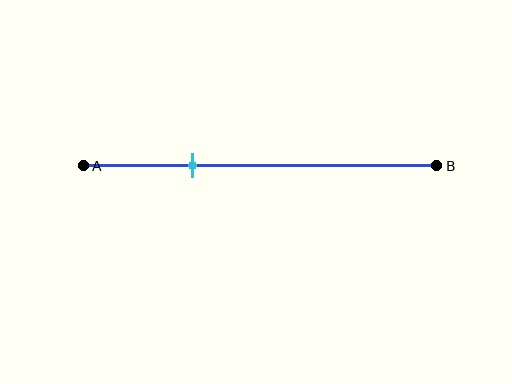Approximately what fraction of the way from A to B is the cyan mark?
The cyan mark is approximately 30% of the way from A to B.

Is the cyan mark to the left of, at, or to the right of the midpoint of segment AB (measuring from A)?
The cyan mark is to the left of the midpoint of segment AB.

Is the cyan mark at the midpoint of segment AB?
No, the mark is at about 30% from A, not at the 50% midpoint.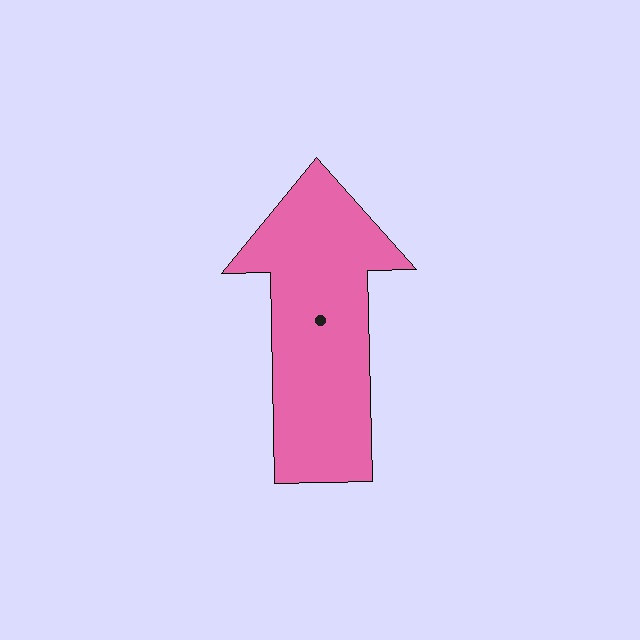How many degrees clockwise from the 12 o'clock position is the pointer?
Approximately 359 degrees.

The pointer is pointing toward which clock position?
Roughly 12 o'clock.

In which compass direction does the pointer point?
North.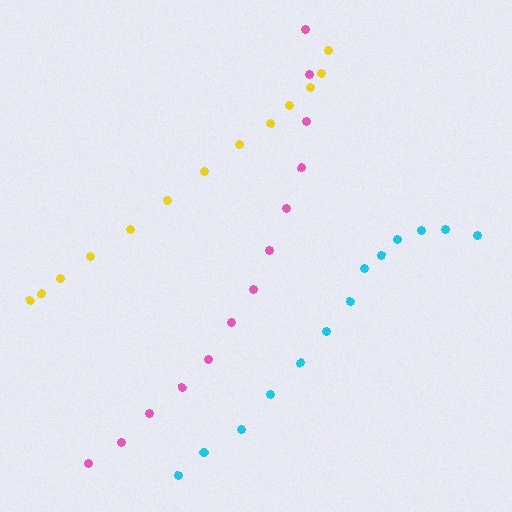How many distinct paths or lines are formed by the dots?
There are 3 distinct paths.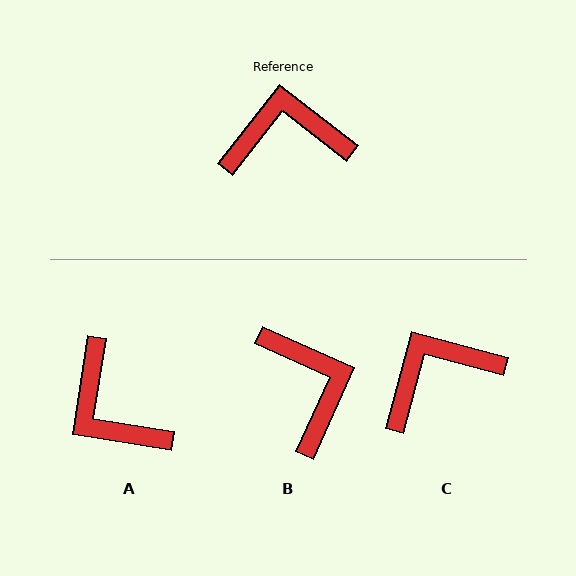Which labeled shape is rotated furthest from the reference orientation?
A, about 119 degrees away.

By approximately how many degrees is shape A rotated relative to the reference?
Approximately 119 degrees counter-clockwise.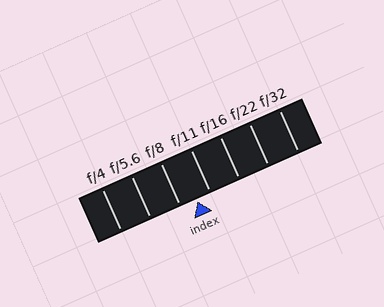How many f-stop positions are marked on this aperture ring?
There are 7 f-stop positions marked.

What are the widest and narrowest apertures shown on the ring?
The widest aperture shown is f/4 and the narrowest is f/32.